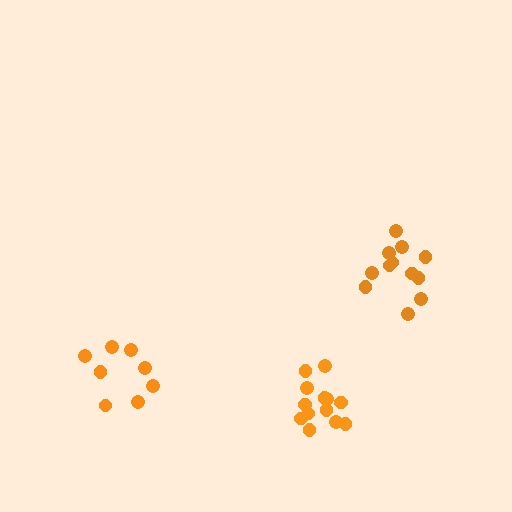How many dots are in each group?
Group 1: 13 dots, Group 2: 8 dots, Group 3: 12 dots (33 total).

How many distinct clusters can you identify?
There are 3 distinct clusters.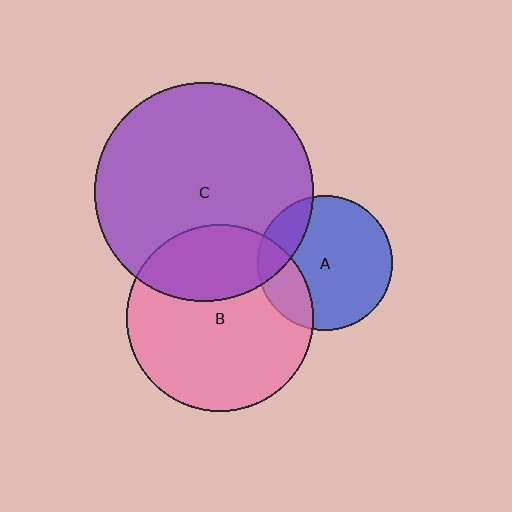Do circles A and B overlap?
Yes.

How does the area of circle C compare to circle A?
Approximately 2.6 times.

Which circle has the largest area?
Circle C (purple).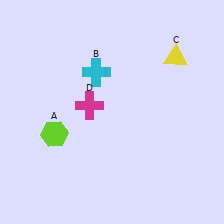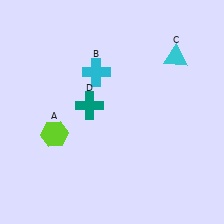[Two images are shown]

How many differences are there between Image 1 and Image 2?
There are 2 differences between the two images.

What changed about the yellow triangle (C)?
In Image 1, C is yellow. In Image 2, it changed to cyan.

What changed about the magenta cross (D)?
In Image 1, D is magenta. In Image 2, it changed to teal.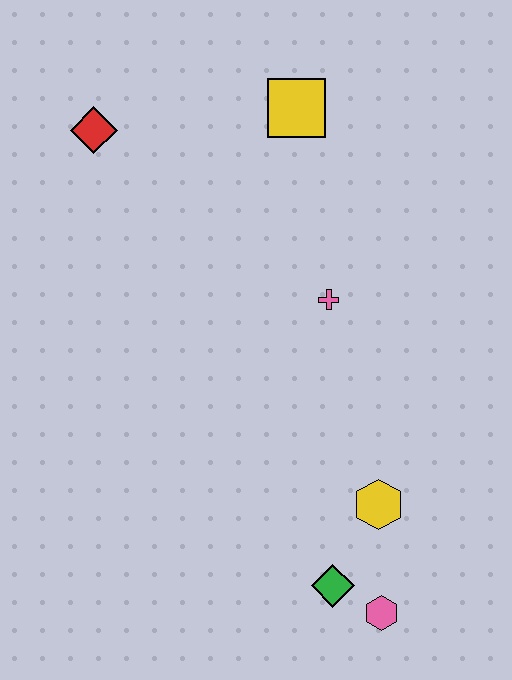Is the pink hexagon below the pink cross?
Yes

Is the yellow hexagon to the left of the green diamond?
No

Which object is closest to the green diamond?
The pink hexagon is closest to the green diamond.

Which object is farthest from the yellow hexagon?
The red diamond is farthest from the yellow hexagon.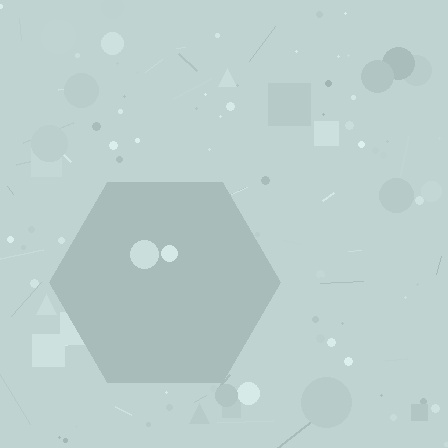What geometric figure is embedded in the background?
A hexagon is embedded in the background.